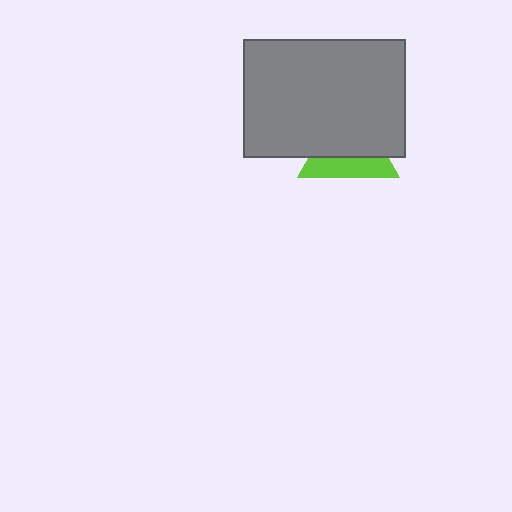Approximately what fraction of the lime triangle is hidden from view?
Roughly 60% of the lime triangle is hidden behind the gray rectangle.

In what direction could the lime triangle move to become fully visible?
The lime triangle could move down. That would shift it out from behind the gray rectangle entirely.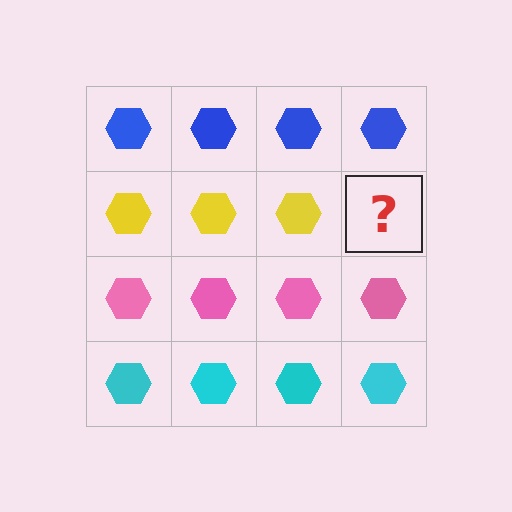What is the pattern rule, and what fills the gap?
The rule is that each row has a consistent color. The gap should be filled with a yellow hexagon.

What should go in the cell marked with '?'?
The missing cell should contain a yellow hexagon.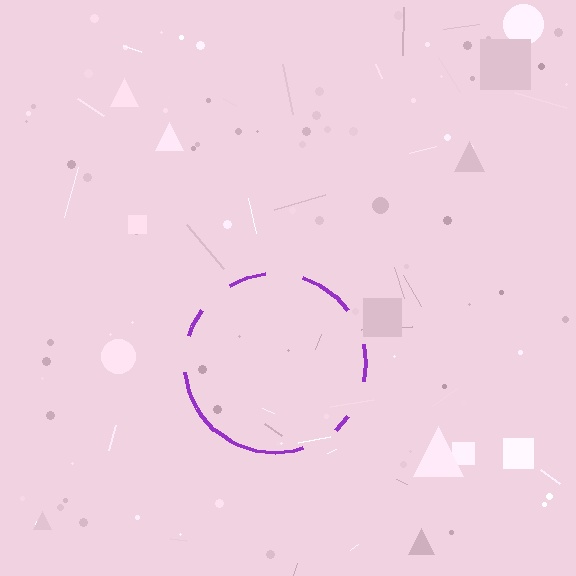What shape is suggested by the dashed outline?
The dashed outline suggests a circle.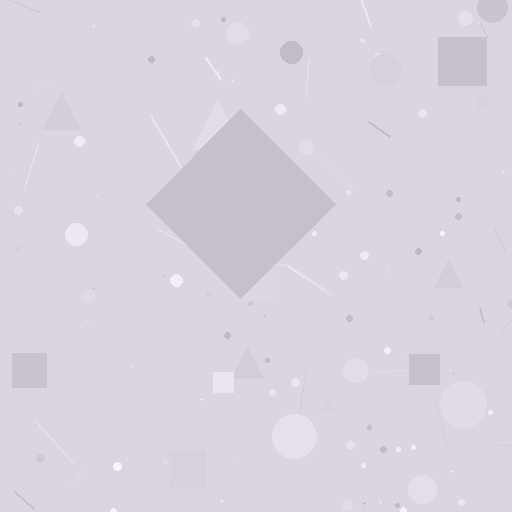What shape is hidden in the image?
A diamond is hidden in the image.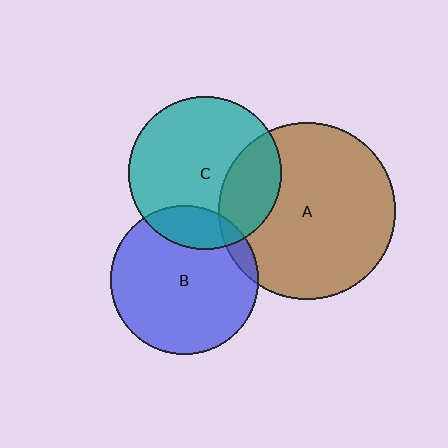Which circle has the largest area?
Circle A (brown).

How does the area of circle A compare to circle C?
Approximately 1.3 times.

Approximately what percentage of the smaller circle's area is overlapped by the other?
Approximately 25%.